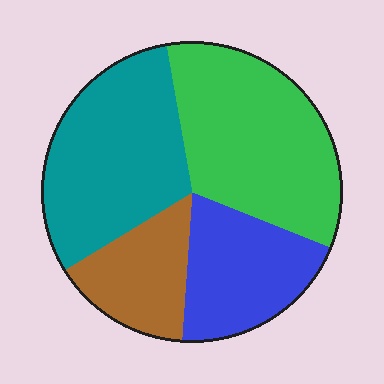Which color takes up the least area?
Brown, at roughly 15%.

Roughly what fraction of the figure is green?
Green takes up about one third (1/3) of the figure.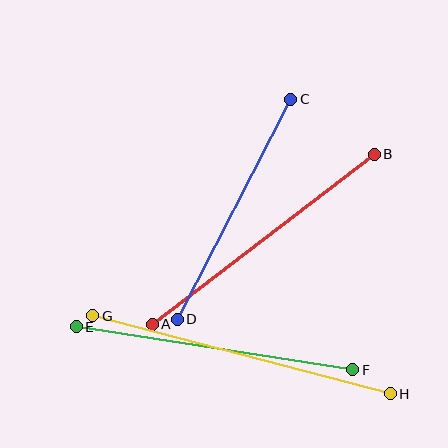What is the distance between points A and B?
The distance is approximately 280 pixels.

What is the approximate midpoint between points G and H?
The midpoint is at approximately (242, 355) pixels.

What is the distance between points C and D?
The distance is approximately 248 pixels.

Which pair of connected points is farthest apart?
Points G and H are farthest apart.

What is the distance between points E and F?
The distance is approximately 280 pixels.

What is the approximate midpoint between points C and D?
The midpoint is at approximately (234, 209) pixels.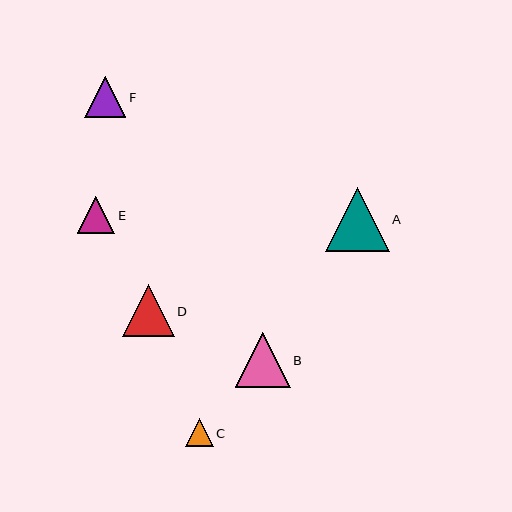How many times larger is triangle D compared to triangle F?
Triangle D is approximately 1.3 times the size of triangle F.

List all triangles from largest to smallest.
From largest to smallest: A, B, D, F, E, C.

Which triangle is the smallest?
Triangle C is the smallest with a size of approximately 28 pixels.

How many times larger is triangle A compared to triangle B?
Triangle A is approximately 1.2 times the size of triangle B.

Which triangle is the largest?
Triangle A is the largest with a size of approximately 64 pixels.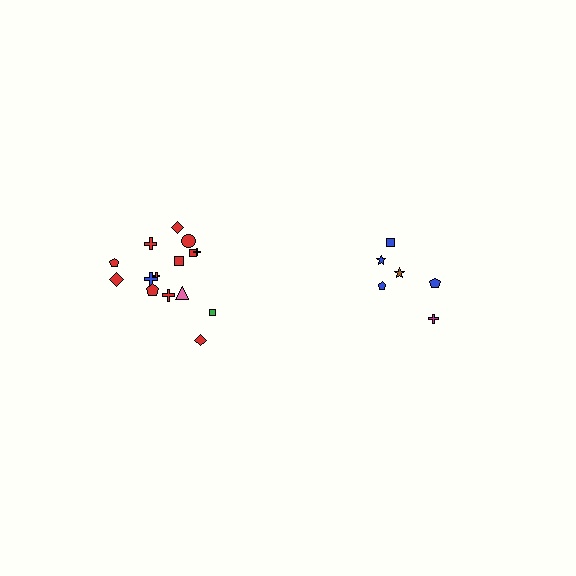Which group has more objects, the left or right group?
The left group.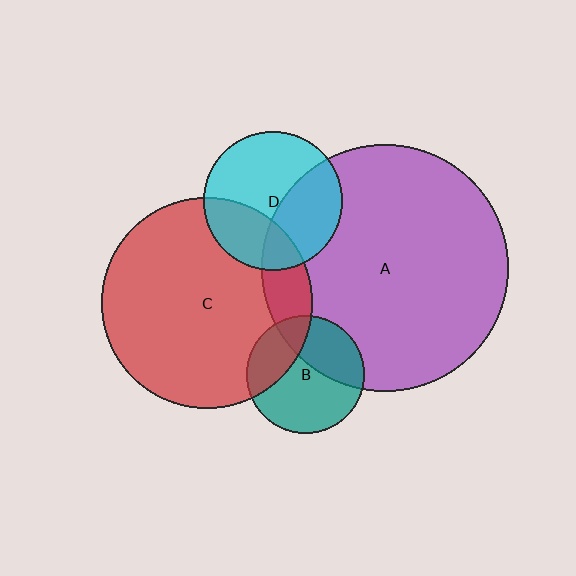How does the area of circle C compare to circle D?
Approximately 2.3 times.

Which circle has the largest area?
Circle A (purple).